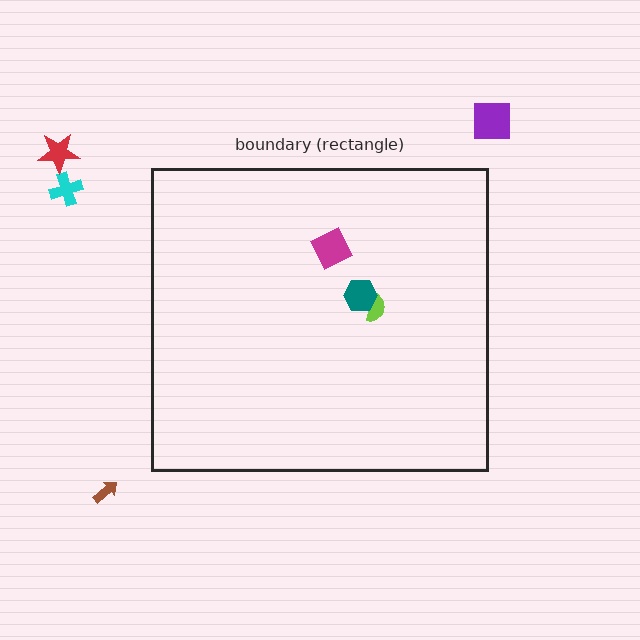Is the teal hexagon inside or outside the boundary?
Inside.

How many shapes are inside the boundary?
3 inside, 4 outside.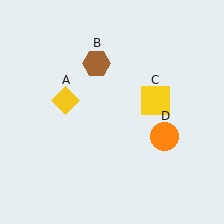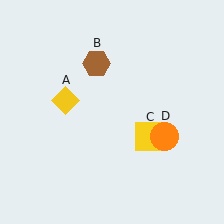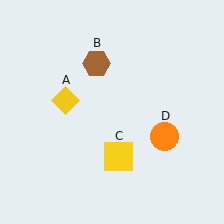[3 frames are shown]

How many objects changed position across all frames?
1 object changed position: yellow square (object C).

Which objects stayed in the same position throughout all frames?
Yellow diamond (object A) and brown hexagon (object B) and orange circle (object D) remained stationary.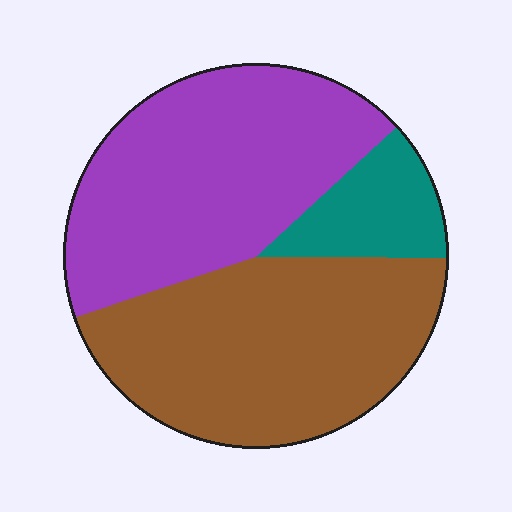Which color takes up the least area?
Teal, at roughly 10%.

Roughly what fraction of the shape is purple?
Purple takes up about two fifths (2/5) of the shape.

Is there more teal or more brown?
Brown.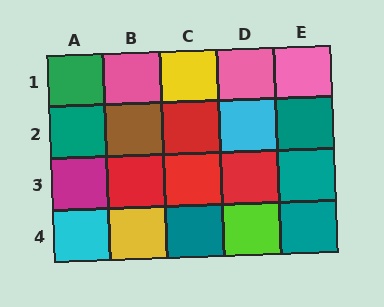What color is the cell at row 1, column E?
Pink.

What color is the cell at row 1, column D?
Pink.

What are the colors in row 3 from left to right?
Magenta, red, red, red, teal.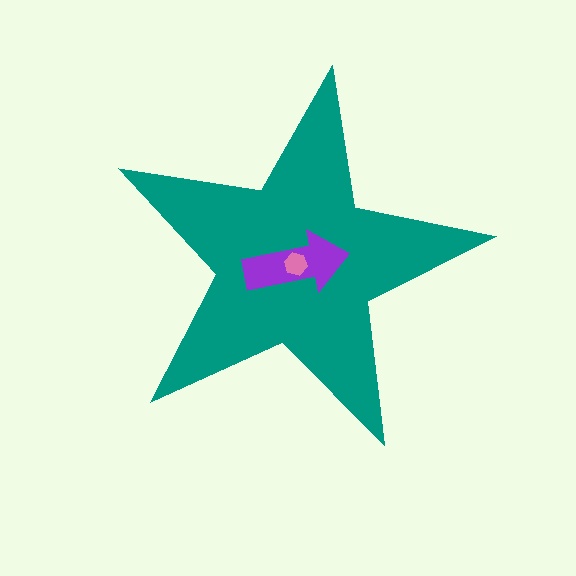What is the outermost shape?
The teal star.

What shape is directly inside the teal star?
The purple arrow.